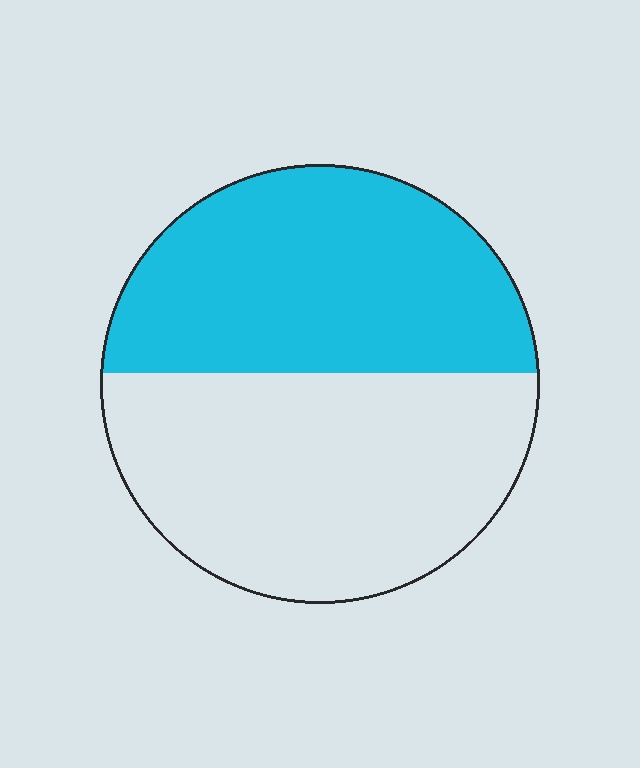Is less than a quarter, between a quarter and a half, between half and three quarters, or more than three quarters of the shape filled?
Between a quarter and a half.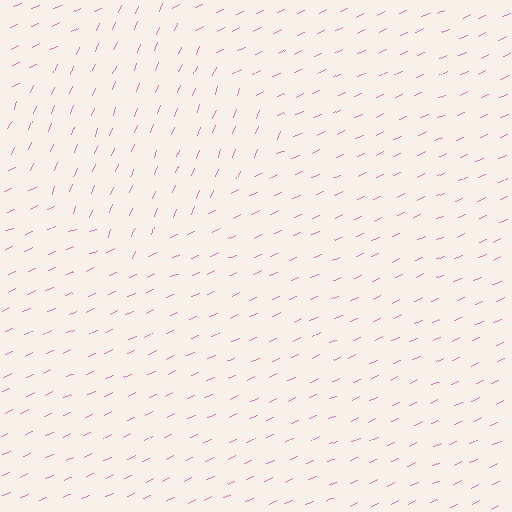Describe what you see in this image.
The image is filled with small pink line segments. A diamond region in the image has lines oriented differently from the surrounding lines, creating a visible texture boundary.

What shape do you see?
I see a diamond.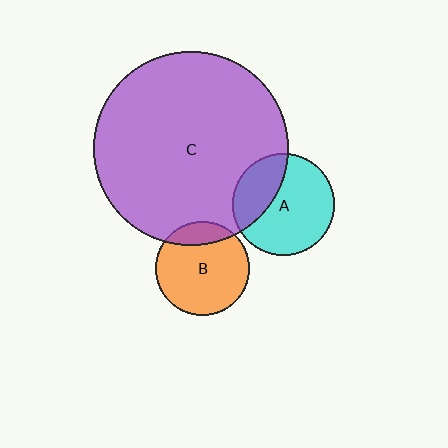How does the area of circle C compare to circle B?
Approximately 4.3 times.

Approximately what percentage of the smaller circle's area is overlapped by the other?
Approximately 15%.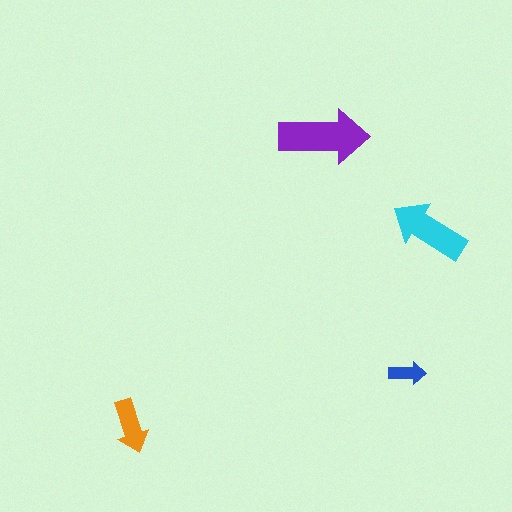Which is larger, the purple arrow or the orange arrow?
The purple one.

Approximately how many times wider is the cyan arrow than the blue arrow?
About 2 times wider.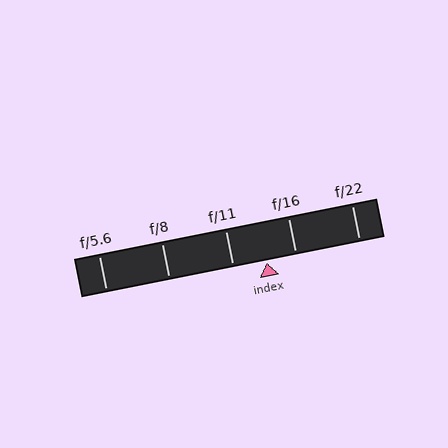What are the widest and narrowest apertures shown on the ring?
The widest aperture shown is f/5.6 and the narrowest is f/22.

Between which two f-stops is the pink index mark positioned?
The index mark is between f/11 and f/16.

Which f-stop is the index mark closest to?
The index mark is closest to f/16.